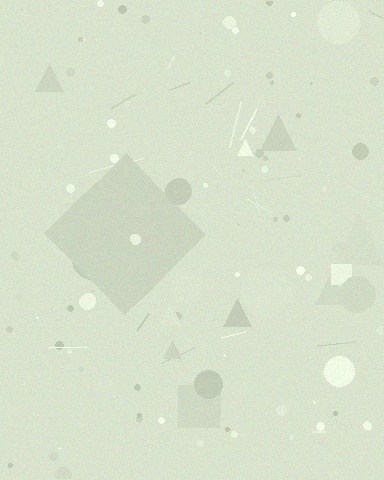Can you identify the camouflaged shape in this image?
The camouflaged shape is a diamond.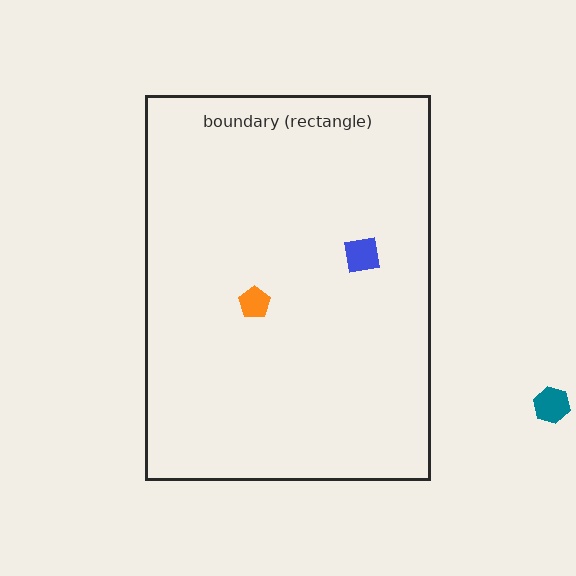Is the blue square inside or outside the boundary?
Inside.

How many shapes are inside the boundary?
2 inside, 1 outside.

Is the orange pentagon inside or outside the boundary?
Inside.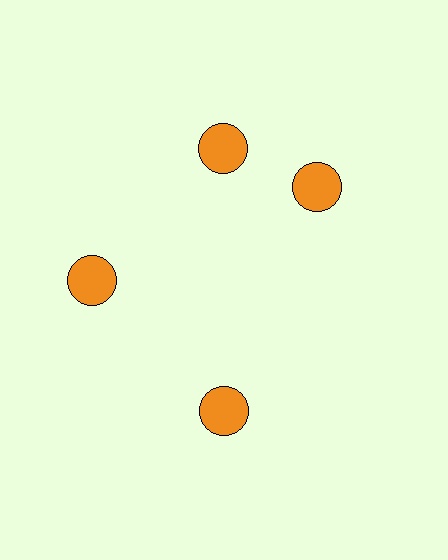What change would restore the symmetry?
The symmetry would be restored by rotating it back into even spacing with its neighbors so that all 4 circles sit at equal angles and equal distance from the center.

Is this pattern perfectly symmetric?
No. The 4 orange circles are arranged in a ring, but one element near the 3 o'clock position is rotated out of alignment along the ring, breaking the 4-fold rotational symmetry.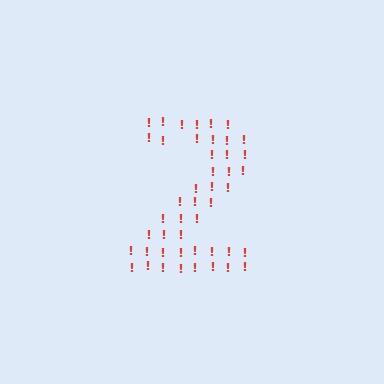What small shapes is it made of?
It is made of small exclamation marks.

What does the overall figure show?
The overall figure shows the digit 2.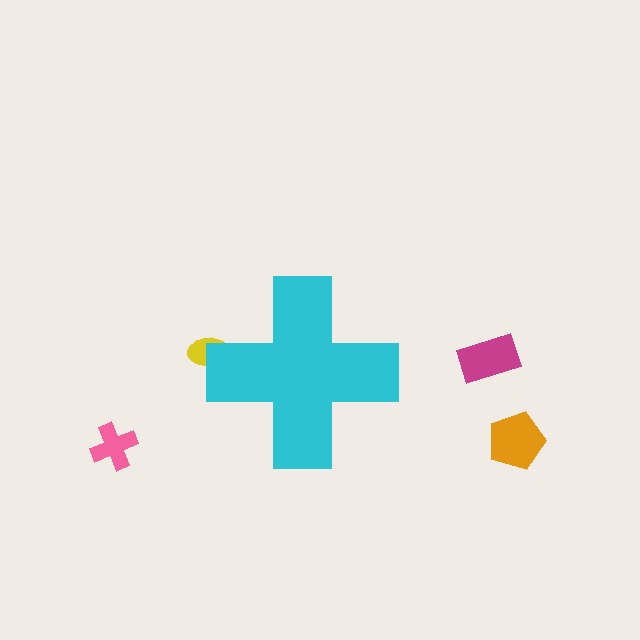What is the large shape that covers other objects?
A cyan cross.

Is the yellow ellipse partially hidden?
Yes, the yellow ellipse is partially hidden behind the cyan cross.